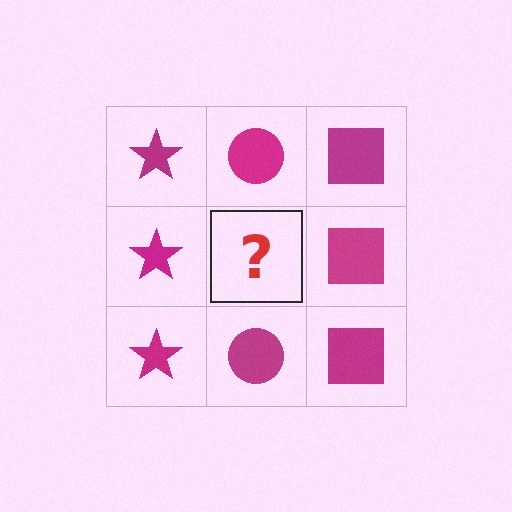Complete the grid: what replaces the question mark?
The question mark should be replaced with a magenta circle.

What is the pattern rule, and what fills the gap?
The rule is that each column has a consistent shape. The gap should be filled with a magenta circle.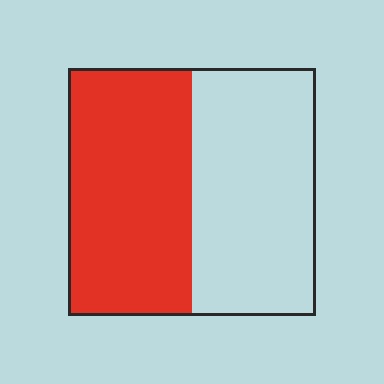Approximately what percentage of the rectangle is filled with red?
Approximately 50%.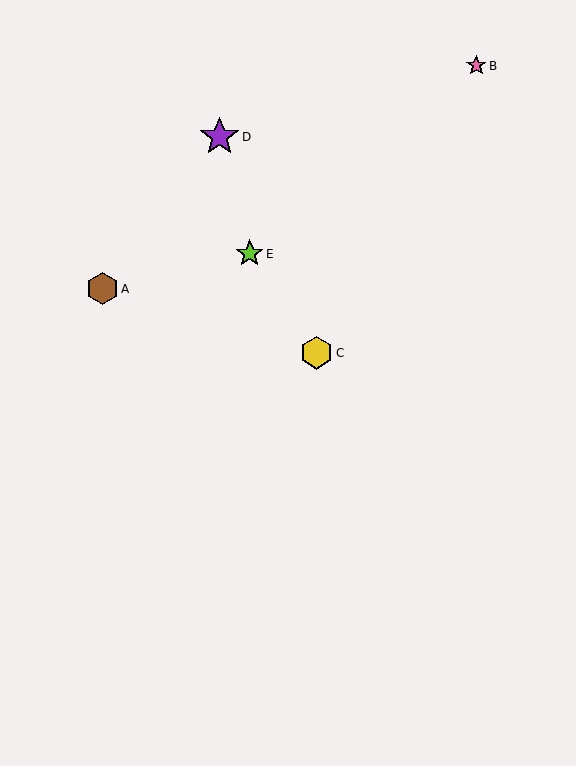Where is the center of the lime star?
The center of the lime star is at (250, 254).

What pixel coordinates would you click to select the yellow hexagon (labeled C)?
Click at (316, 353) to select the yellow hexagon C.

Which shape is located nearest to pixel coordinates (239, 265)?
The lime star (labeled E) at (250, 254) is nearest to that location.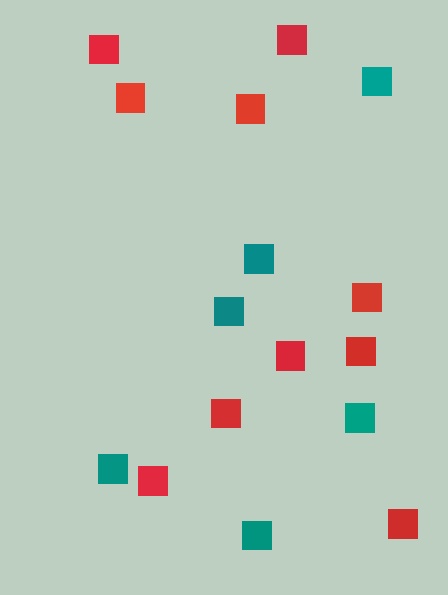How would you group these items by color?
There are 2 groups: one group of teal squares (6) and one group of red squares (10).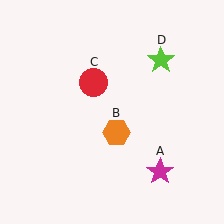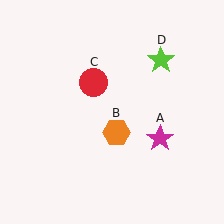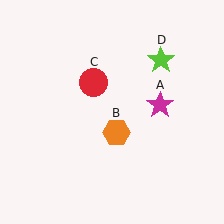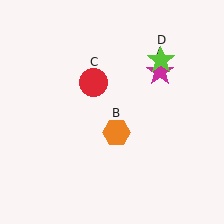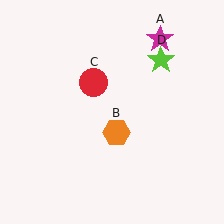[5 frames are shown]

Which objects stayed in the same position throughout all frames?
Orange hexagon (object B) and red circle (object C) and lime star (object D) remained stationary.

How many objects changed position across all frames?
1 object changed position: magenta star (object A).